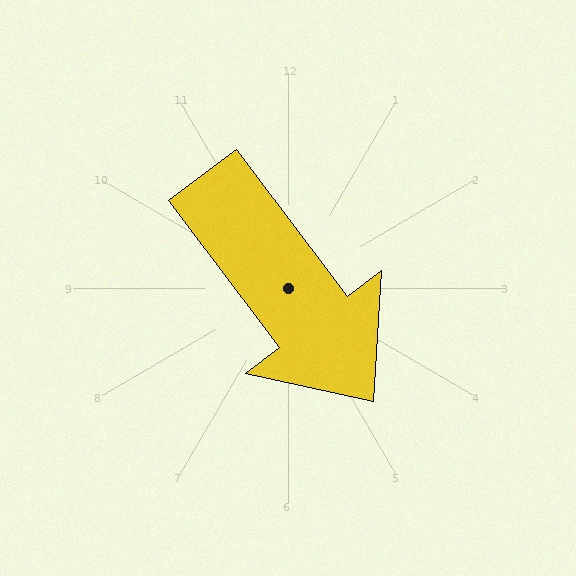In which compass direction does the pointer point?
Southeast.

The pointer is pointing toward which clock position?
Roughly 5 o'clock.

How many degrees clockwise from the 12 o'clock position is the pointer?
Approximately 143 degrees.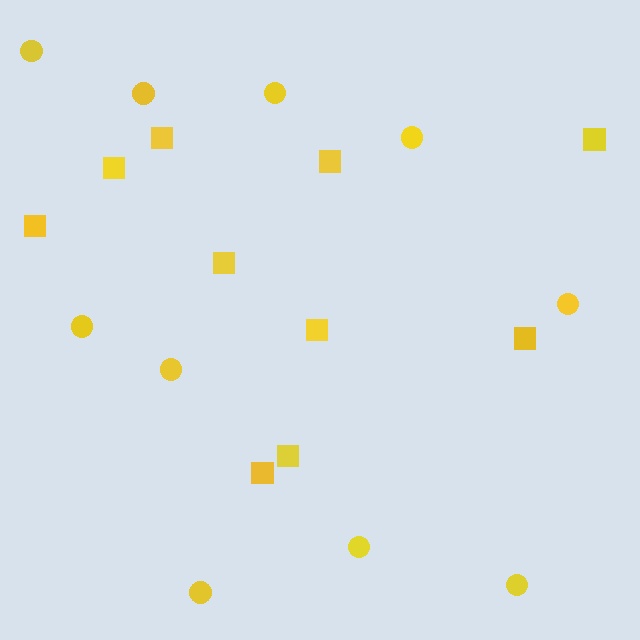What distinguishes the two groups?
There are 2 groups: one group of squares (10) and one group of circles (10).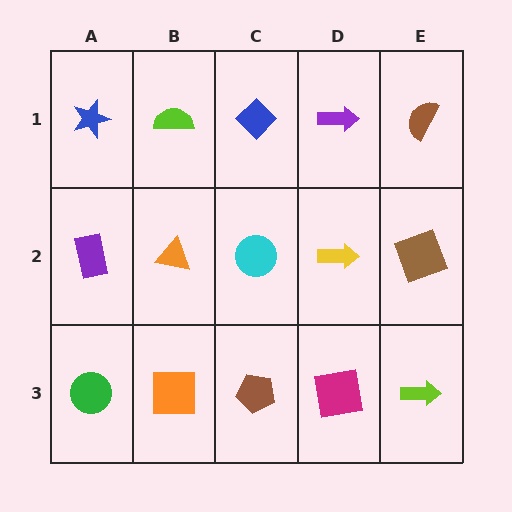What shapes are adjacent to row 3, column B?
An orange triangle (row 2, column B), a green circle (row 3, column A), a brown pentagon (row 3, column C).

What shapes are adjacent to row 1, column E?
A brown square (row 2, column E), a purple arrow (row 1, column D).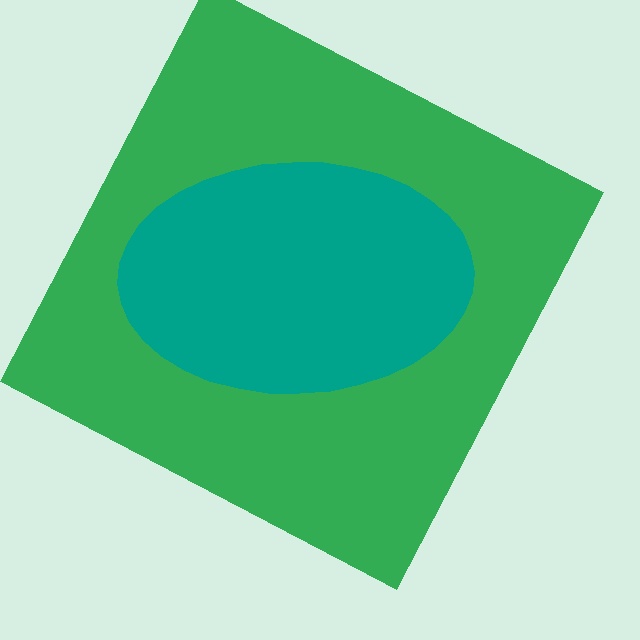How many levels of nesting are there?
2.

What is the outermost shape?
The green square.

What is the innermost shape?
The teal ellipse.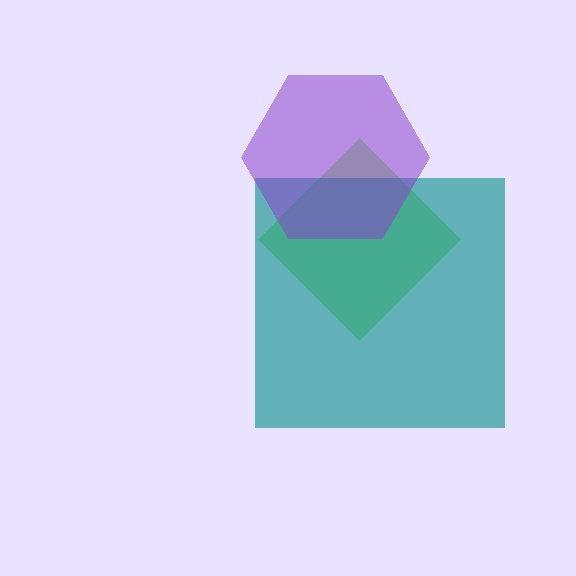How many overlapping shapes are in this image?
There are 3 overlapping shapes in the image.